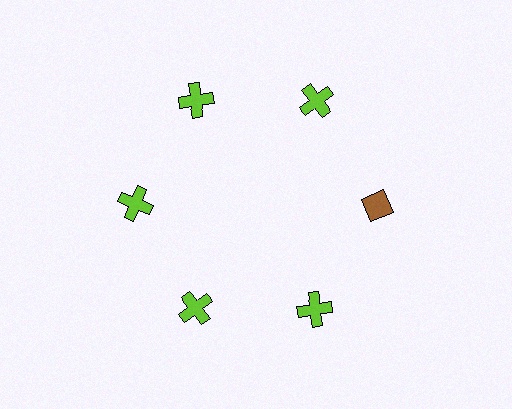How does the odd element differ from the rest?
It differs in both color (brown instead of lime) and shape (diamond instead of cross).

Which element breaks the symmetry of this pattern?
The brown diamond at roughly the 3 o'clock position breaks the symmetry. All other shapes are lime crosses.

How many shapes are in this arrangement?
There are 6 shapes arranged in a ring pattern.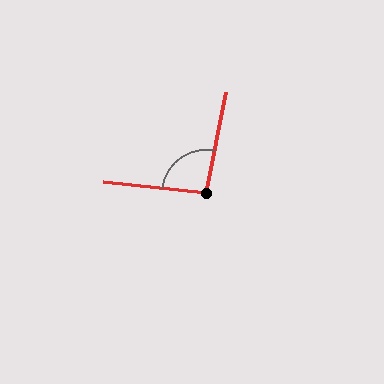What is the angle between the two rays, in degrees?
Approximately 95 degrees.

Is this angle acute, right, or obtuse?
It is obtuse.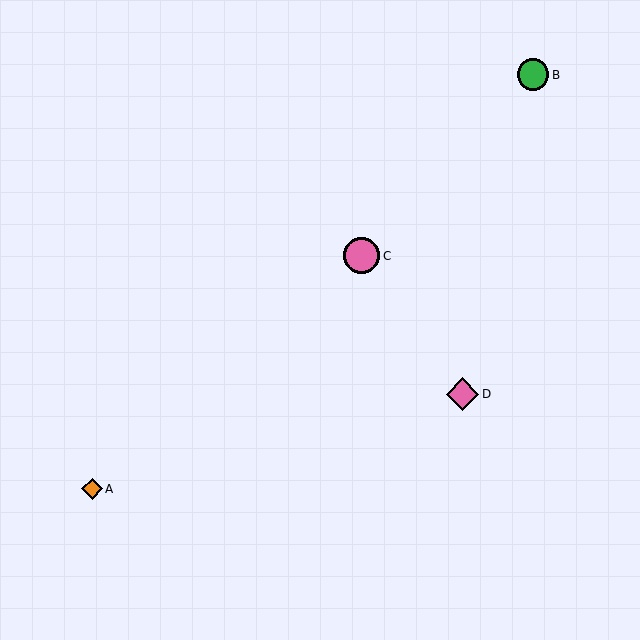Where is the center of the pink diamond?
The center of the pink diamond is at (462, 394).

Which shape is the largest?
The pink circle (labeled C) is the largest.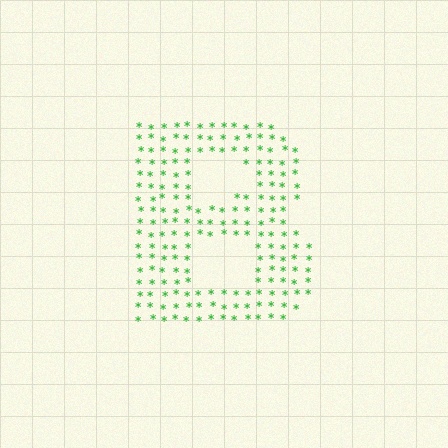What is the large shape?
The large shape is the letter B.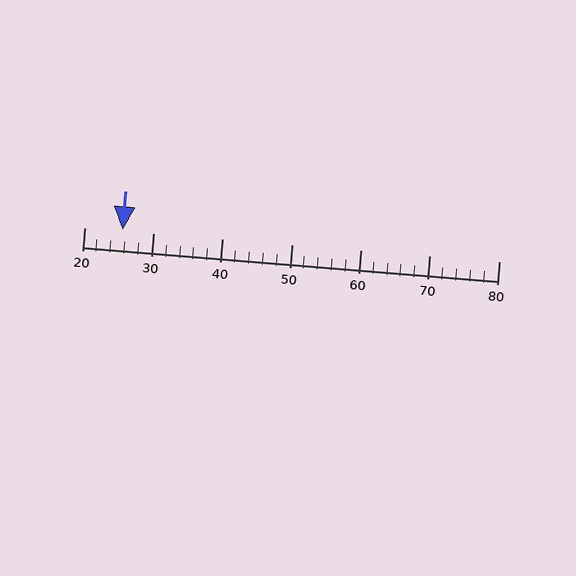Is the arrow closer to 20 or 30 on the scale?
The arrow is closer to 30.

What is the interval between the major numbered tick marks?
The major tick marks are spaced 10 units apart.